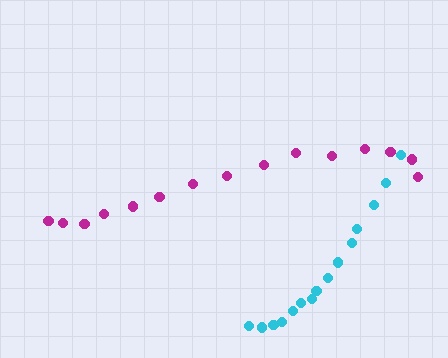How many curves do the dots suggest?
There are 2 distinct paths.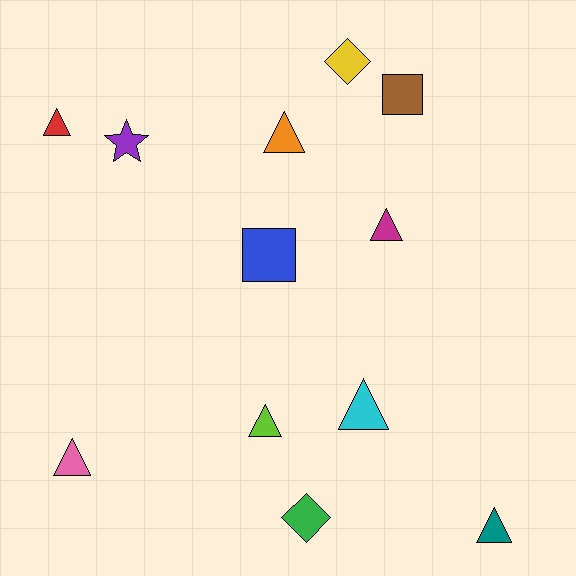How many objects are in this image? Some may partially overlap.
There are 12 objects.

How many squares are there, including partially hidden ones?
There are 2 squares.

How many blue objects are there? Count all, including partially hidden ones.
There is 1 blue object.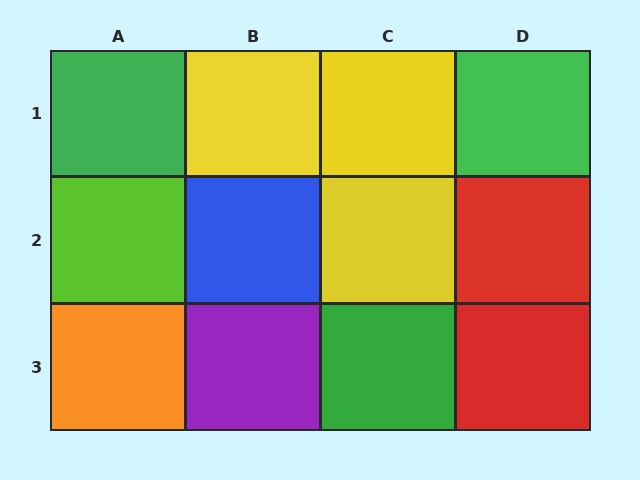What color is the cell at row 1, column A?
Green.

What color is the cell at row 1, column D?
Green.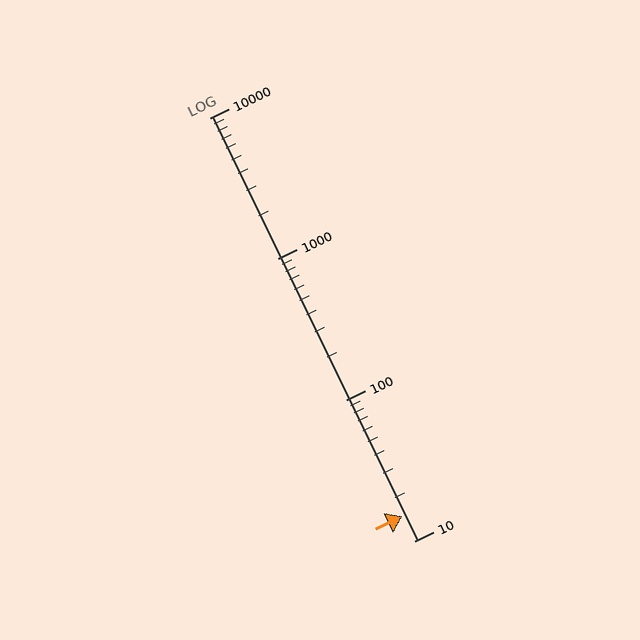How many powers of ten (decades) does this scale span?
The scale spans 3 decades, from 10 to 10000.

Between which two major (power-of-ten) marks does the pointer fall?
The pointer is between 10 and 100.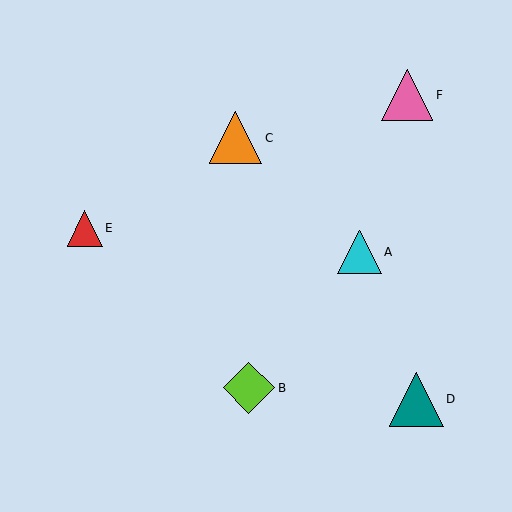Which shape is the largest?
The teal triangle (labeled D) is the largest.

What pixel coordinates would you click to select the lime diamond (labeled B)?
Click at (249, 388) to select the lime diamond B.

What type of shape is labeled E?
Shape E is a red triangle.